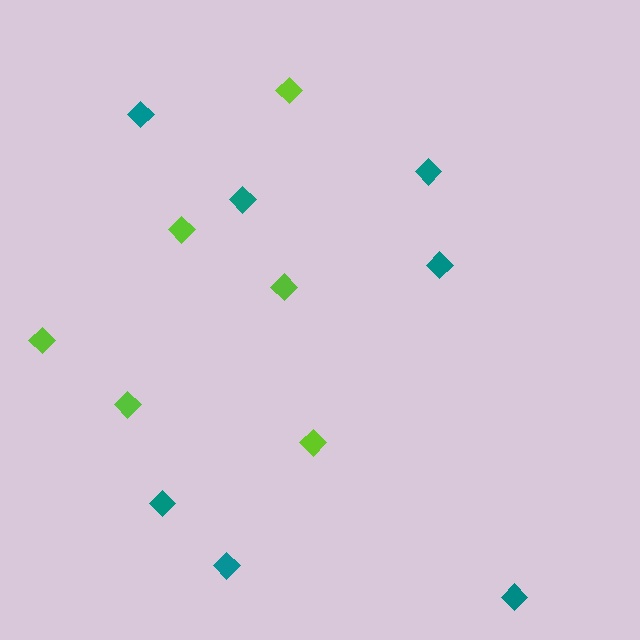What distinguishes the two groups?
There are 2 groups: one group of lime diamonds (6) and one group of teal diamonds (7).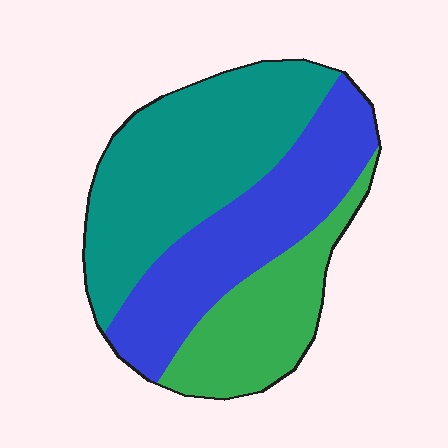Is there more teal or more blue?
Teal.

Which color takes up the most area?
Teal, at roughly 40%.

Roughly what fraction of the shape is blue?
Blue covers 34% of the shape.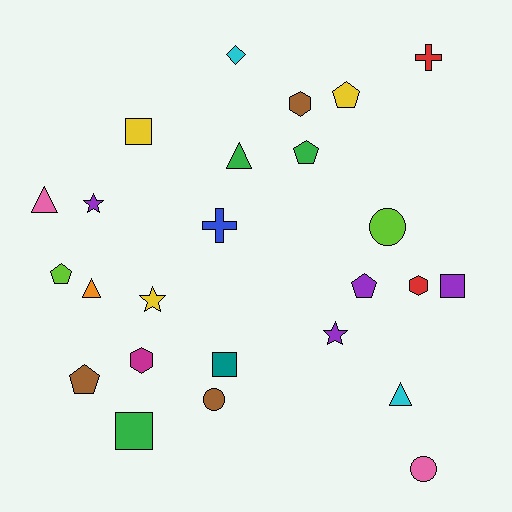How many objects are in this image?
There are 25 objects.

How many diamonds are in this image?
There is 1 diamond.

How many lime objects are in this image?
There are 2 lime objects.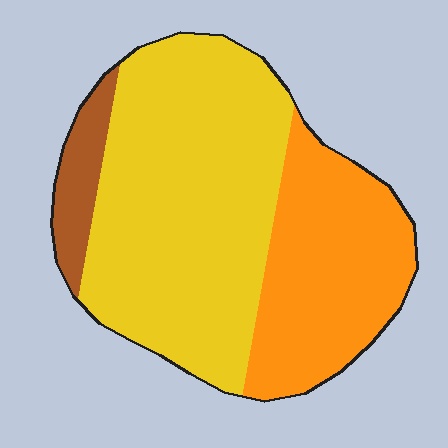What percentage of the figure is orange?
Orange covers roughly 35% of the figure.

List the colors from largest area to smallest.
From largest to smallest: yellow, orange, brown.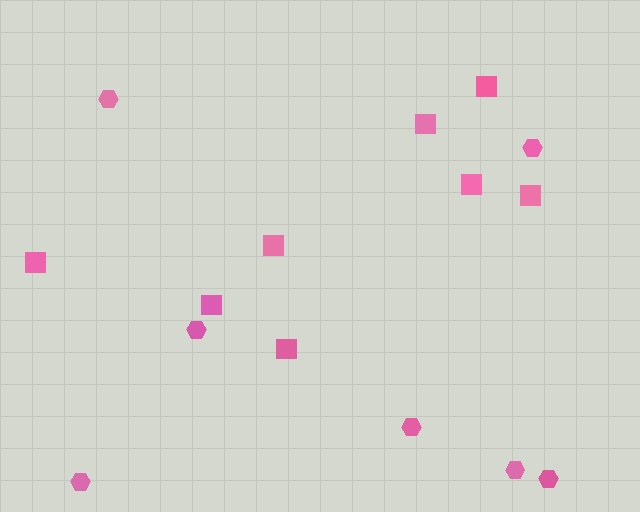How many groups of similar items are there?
There are 2 groups: one group of hexagons (7) and one group of squares (8).